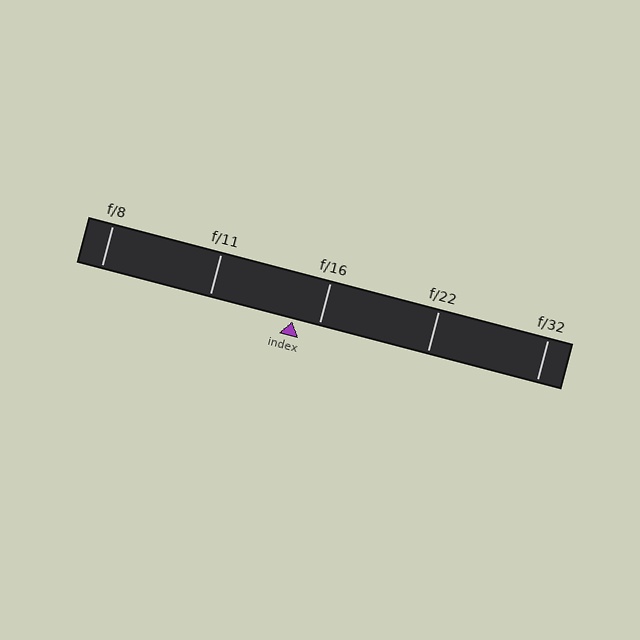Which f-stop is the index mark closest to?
The index mark is closest to f/16.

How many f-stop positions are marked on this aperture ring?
There are 5 f-stop positions marked.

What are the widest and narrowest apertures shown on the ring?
The widest aperture shown is f/8 and the narrowest is f/32.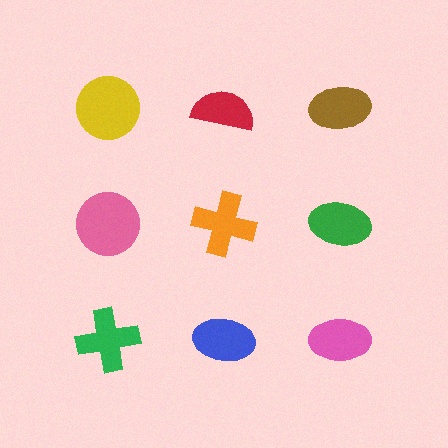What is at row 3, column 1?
A green cross.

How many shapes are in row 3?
3 shapes.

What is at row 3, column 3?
A pink ellipse.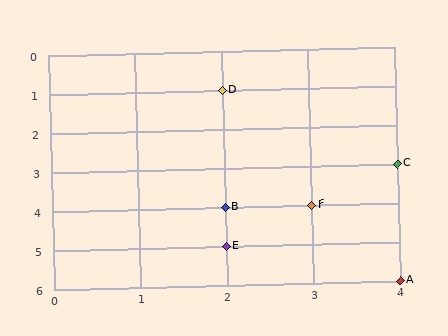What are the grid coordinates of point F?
Point F is at grid coordinates (3, 4).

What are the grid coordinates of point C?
Point C is at grid coordinates (4, 3).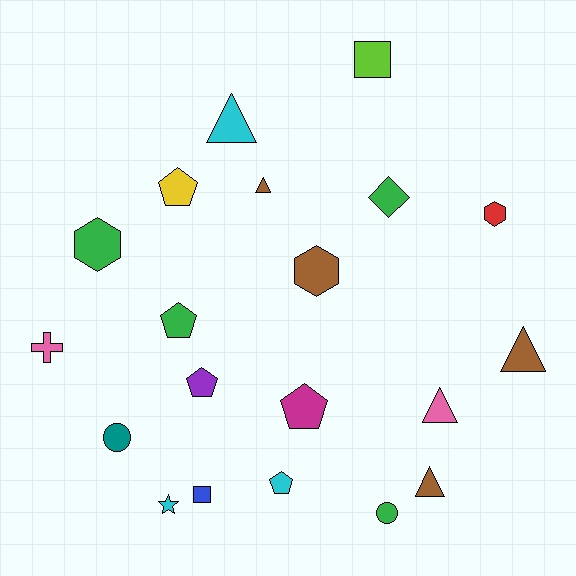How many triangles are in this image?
There are 5 triangles.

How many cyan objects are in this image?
There are 3 cyan objects.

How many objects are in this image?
There are 20 objects.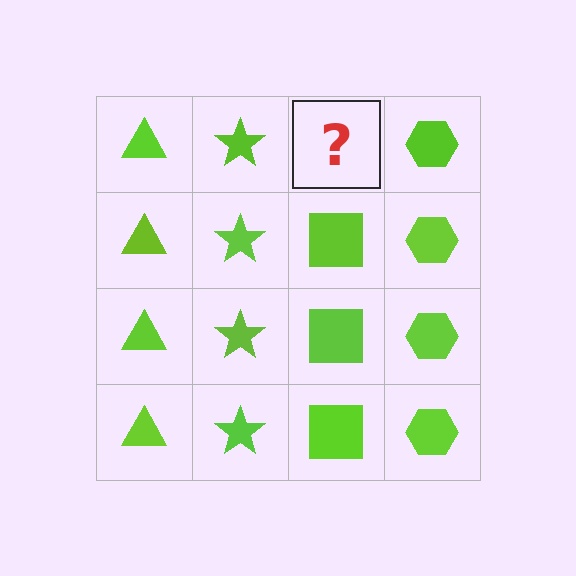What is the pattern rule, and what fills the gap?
The rule is that each column has a consistent shape. The gap should be filled with a lime square.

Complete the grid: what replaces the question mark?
The question mark should be replaced with a lime square.